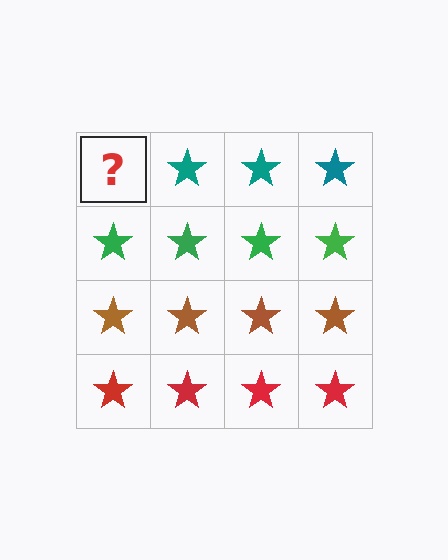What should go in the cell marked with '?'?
The missing cell should contain a teal star.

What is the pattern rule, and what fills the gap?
The rule is that each row has a consistent color. The gap should be filled with a teal star.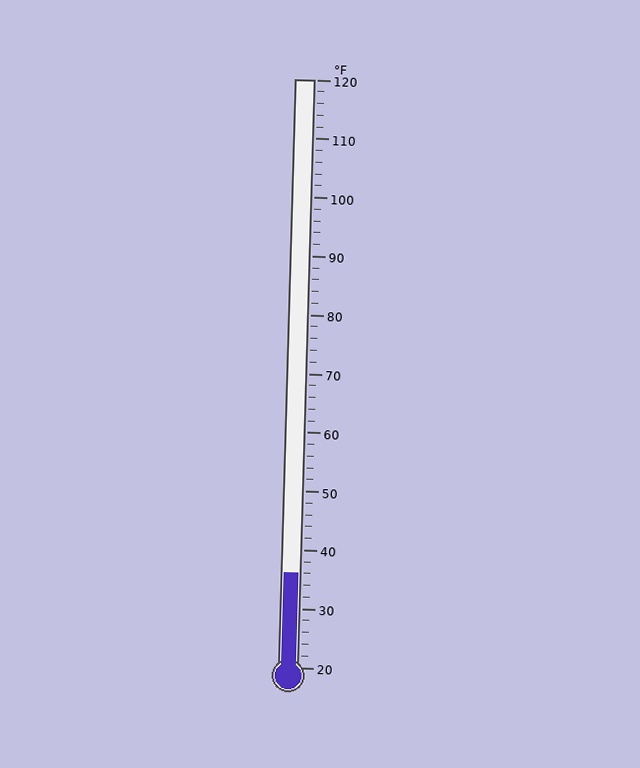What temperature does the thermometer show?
The thermometer shows approximately 36°F.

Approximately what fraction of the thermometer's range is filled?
The thermometer is filled to approximately 15% of its range.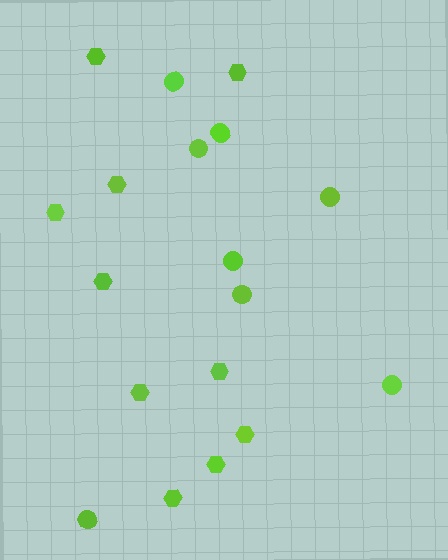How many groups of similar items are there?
There are 2 groups: one group of hexagons (10) and one group of circles (8).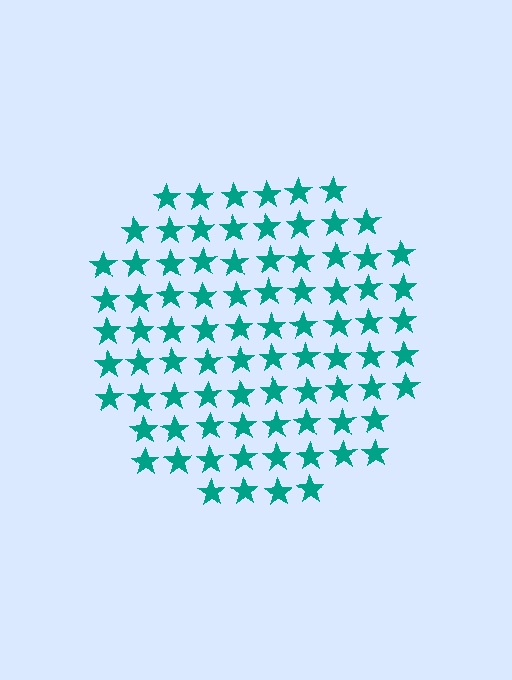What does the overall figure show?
The overall figure shows a circle.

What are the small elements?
The small elements are stars.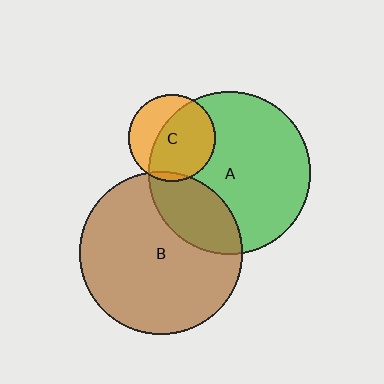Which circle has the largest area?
Circle B (brown).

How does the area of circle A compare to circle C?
Approximately 3.5 times.